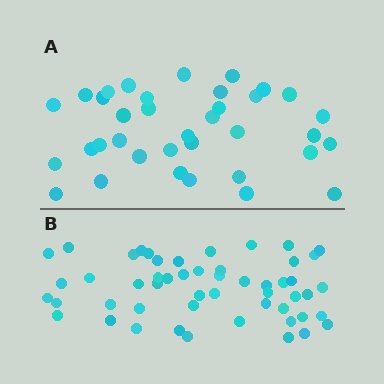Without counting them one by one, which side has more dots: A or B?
Region B (the bottom region) has more dots.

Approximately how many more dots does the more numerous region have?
Region B has approximately 15 more dots than region A.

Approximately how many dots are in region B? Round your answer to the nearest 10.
About 50 dots. (The exact count is 52, which rounds to 50.)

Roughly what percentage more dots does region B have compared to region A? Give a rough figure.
About 45% more.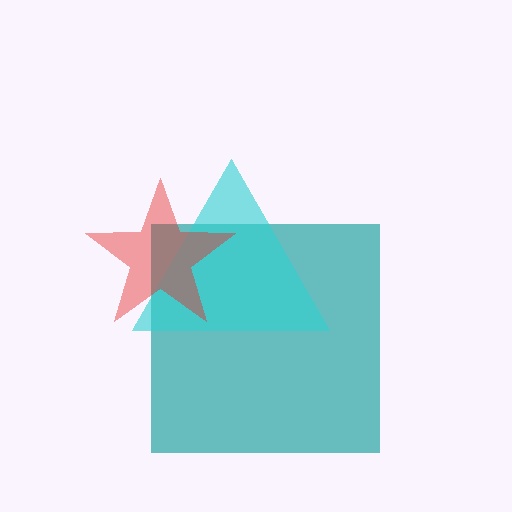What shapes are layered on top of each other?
The layered shapes are: a teal square, a cyan triangle, a red star.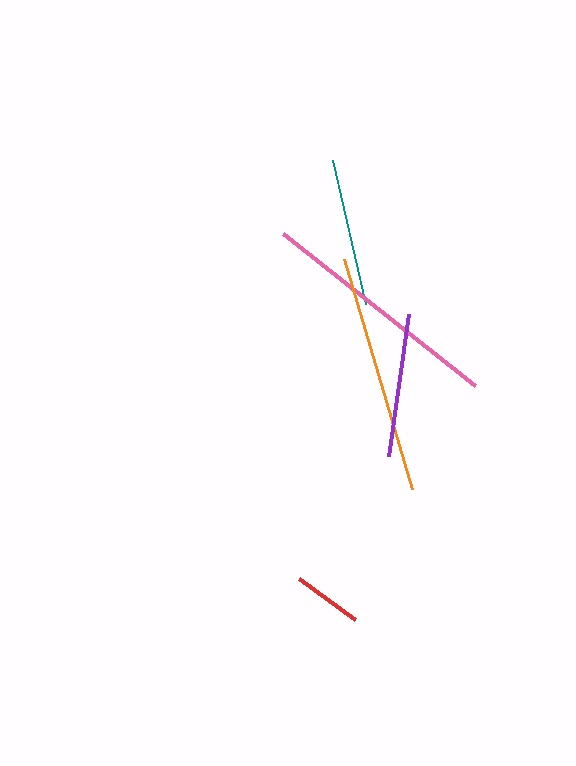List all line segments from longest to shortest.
From longest to shortest: pink, orange, teal, purple, red.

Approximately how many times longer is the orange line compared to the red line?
The orange line is approximately 3.5 times the length of the red line.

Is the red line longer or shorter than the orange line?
The orange line is longer than the red line.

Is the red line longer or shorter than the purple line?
The purple line is longer than the red line.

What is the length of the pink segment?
The pink segment is approximately 244 pixels long.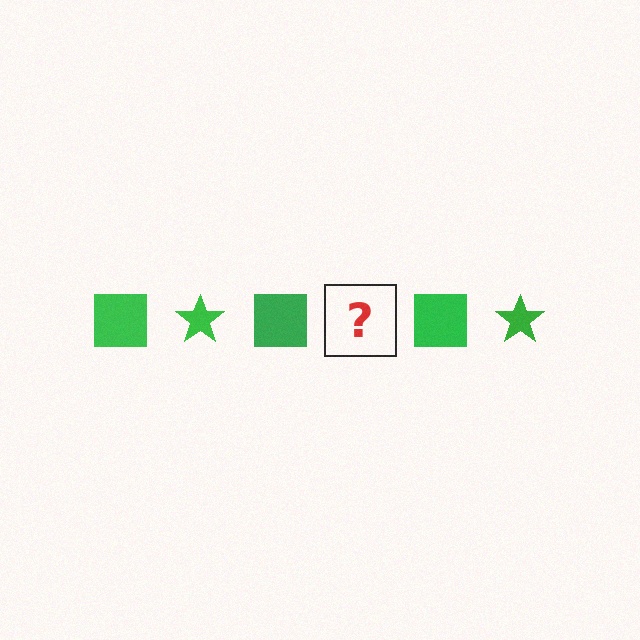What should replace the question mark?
The question mark should be replaced with a green star.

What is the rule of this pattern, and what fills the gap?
The rule is that the pattern cycles through square, star shapes in green. The gap should be filled with a green star.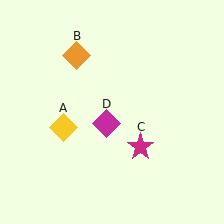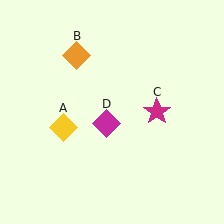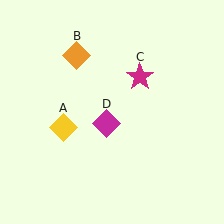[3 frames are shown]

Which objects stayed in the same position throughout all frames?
Yellow diamond (object A) and orange diamond (object B) and magenta diamond (object D) remained stationary.